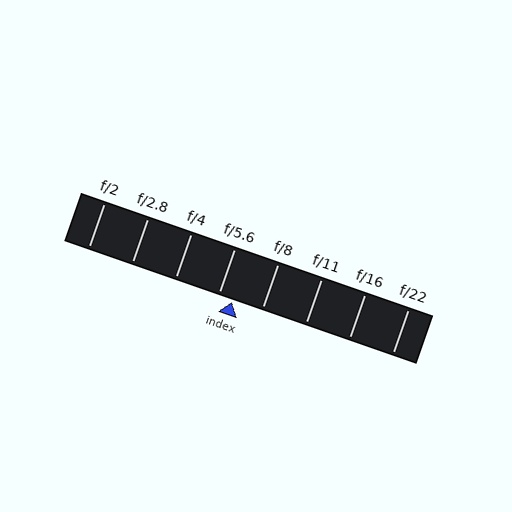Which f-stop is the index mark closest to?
The index mark is closest to f/5.6.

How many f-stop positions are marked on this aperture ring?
There are 8 f-stop positions marked.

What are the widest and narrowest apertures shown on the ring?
The widest aperture shown is f/2 and the narrowest is f/22.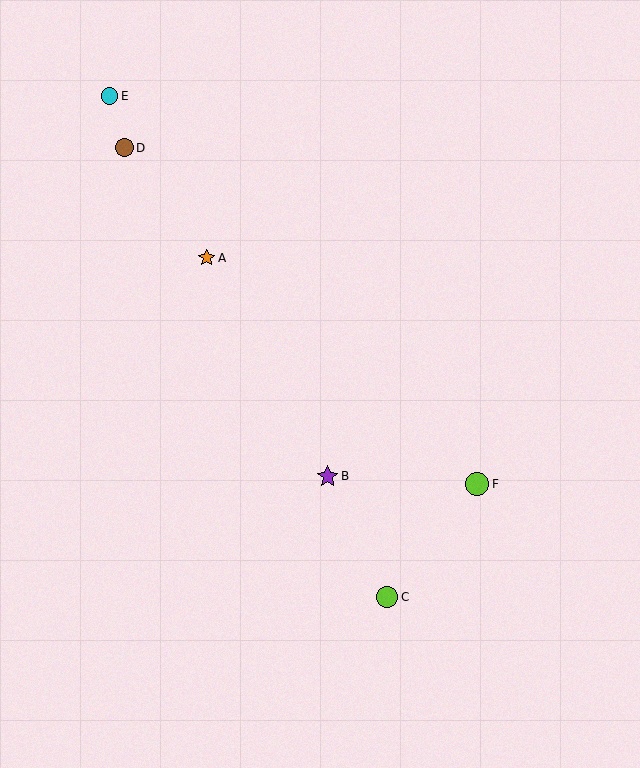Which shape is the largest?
The lime circle (labeled F) is the largest.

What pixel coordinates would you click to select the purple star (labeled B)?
Click at (328, 476) to select the purple star B.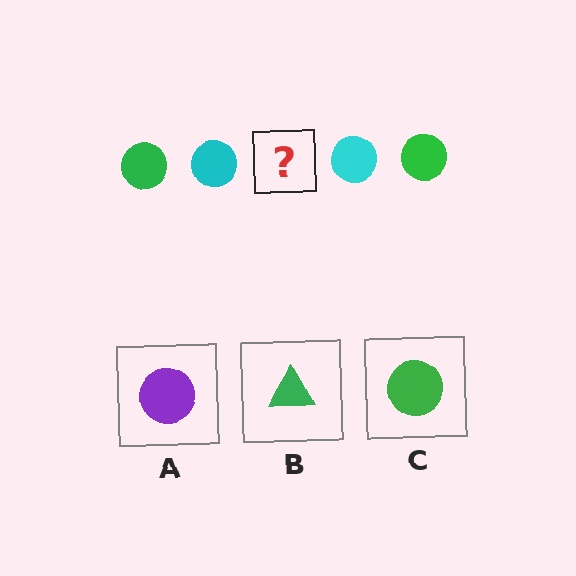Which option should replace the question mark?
Option C.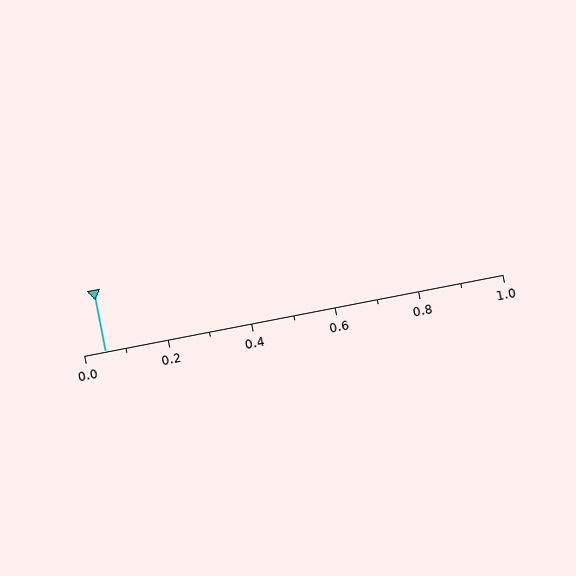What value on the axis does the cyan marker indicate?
The marker indicates approximately 0.05.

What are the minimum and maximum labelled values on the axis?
The axis runs from 0.0 to 1.0.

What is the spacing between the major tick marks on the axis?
The major ticks are spaced 0.2 apart.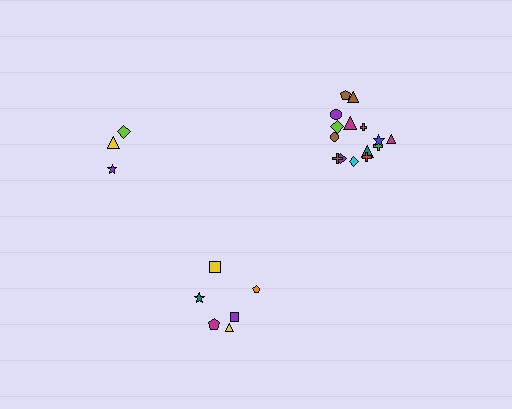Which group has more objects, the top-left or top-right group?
The top-right group.